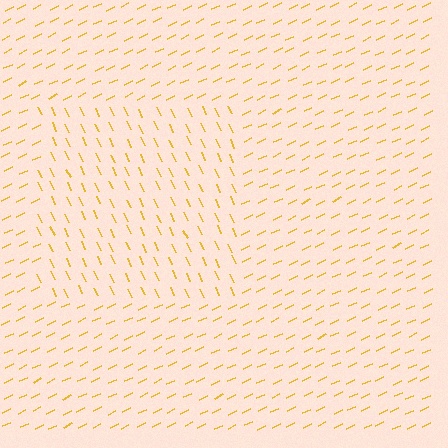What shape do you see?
I see a rectangle.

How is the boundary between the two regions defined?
The boundary is defined purely by a change in line orientation (approximately 90 degrees difference). All lines are the same color and thickness.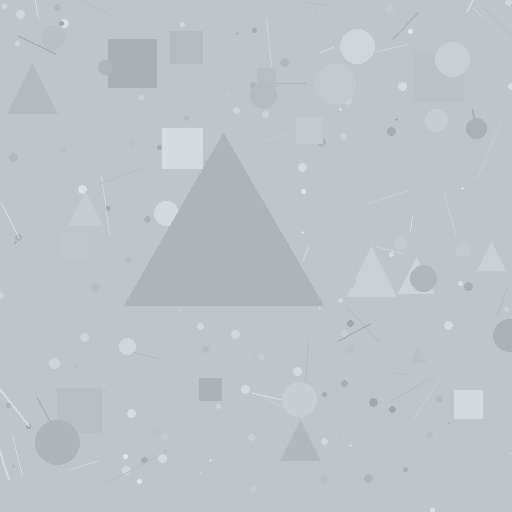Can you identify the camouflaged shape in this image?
The camouflaged shape is a triangle.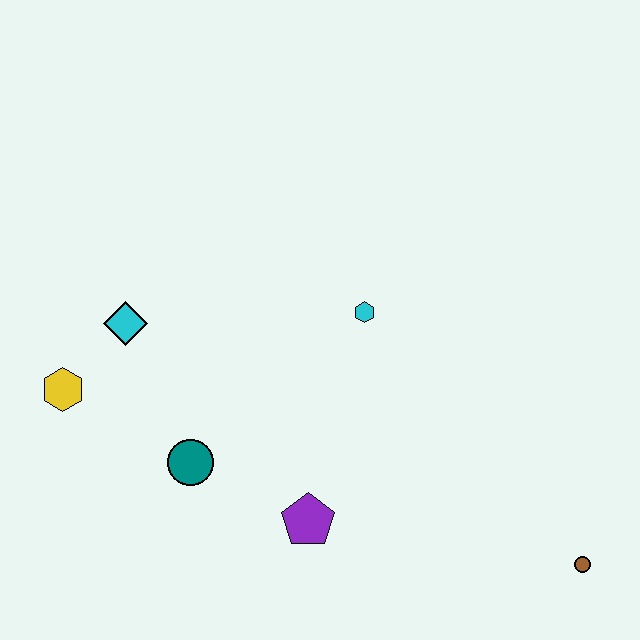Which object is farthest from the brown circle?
The yellow hexagon is farthest from the brown circle.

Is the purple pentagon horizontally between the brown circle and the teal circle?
Yes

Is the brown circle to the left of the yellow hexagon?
No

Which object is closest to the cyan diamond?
The yellow hexagon is closest to the cyan diamond.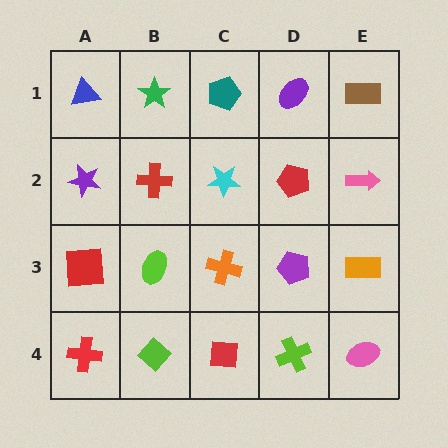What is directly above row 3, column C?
A cyan star.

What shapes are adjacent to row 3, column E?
A pink arrow (row 2, column E), a pink ellipse (row 4, column E), a purple pentagon (row 3, column D).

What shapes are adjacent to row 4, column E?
An orange rectangle (row 3, column E), a lime cross (row 4, column D).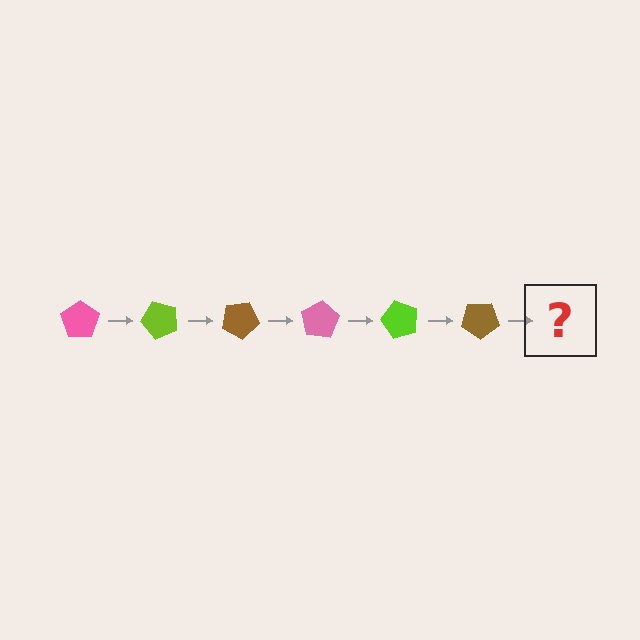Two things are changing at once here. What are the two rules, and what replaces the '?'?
The two rules are that it rotates 50 degrees each step and the color cycles through pink, lime, and brown. The '?' should be a pink pentagon, rotated 300 degrees from the start.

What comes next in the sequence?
The next element should be a pink pentagon, rotated 300 degrees from the start.